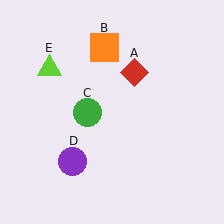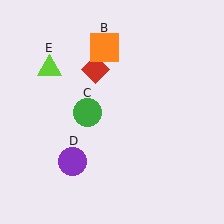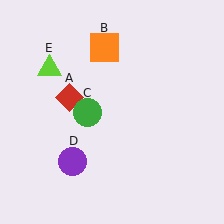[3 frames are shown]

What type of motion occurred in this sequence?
The red diamond (object A) rotated counterclockwise around the center of the scene.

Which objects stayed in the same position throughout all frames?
Orange square (object B) and green circle (object C) and purple circle (object D) and lime triangle (object E) remained stationary.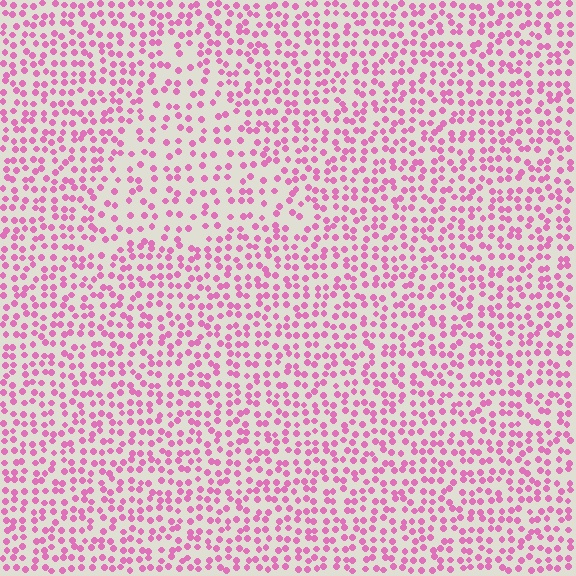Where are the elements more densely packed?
The elements are more densely packed outside the triangle boundary.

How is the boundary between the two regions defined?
The boundary is defined by a change in element density (approximately 1.6x ratio). All elements are the same color, size, and shape.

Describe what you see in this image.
The image contains small pink elements arranged at two different densities. A triangle-shaped region is visible where the elements are less densely packed than the surrounding area.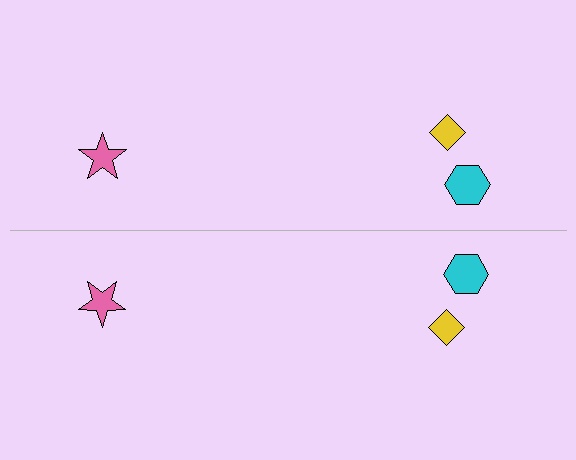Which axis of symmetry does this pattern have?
The pattern has a horizontal axis of symmetry running through the center of the image.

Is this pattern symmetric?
Yes, this pattern has bilateral (reflection) symmetry.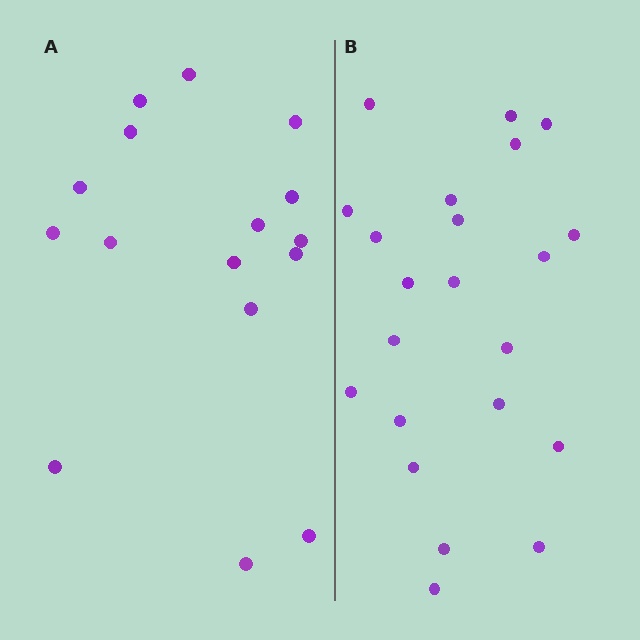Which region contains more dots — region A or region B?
Region B (the right region) has more dots.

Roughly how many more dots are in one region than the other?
Region B has about 6 more dots than region A.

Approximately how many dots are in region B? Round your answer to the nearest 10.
About 20 dots. (The exact count is 22, which rounds to 20.)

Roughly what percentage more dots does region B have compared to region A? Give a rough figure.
About 40% more.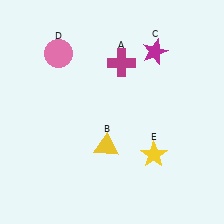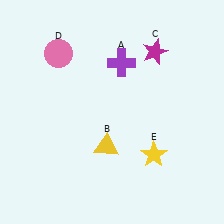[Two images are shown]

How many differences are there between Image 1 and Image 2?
There is 1 difference between the two images.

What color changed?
The cross (A) changed from magenta in Image 1 to purple in Image 2.